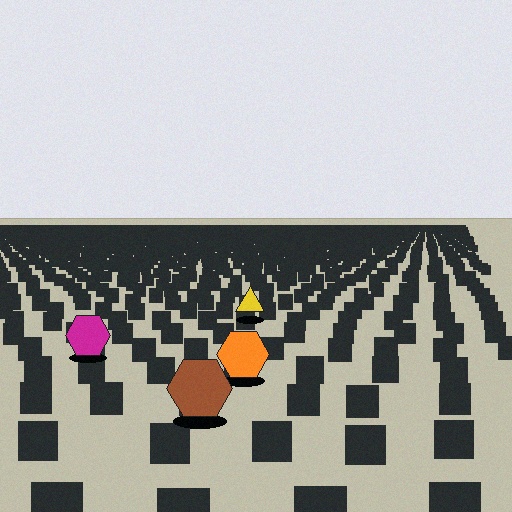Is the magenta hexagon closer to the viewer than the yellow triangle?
Yes. The magenta hexagon is closer — you can tell from the texture gradient: the ground texture is coarser near it.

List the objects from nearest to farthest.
From nearest to farthest: the brown hexagon, the orange hexagon, the magenta hexagon, the yellow triangle.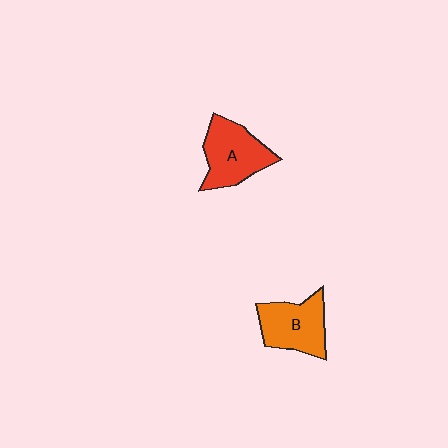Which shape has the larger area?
Shape A (red).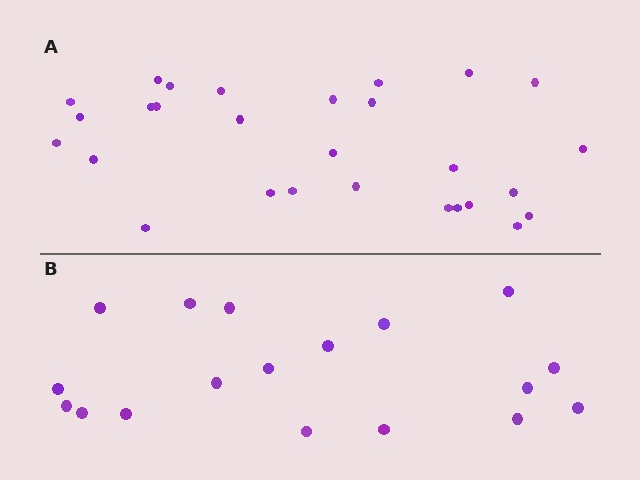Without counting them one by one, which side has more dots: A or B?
Region A (the top region) has more dots.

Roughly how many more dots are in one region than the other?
Region A has roughly 10 or so more dots than region B.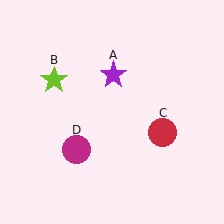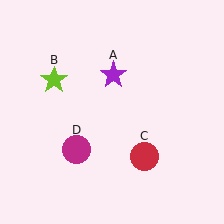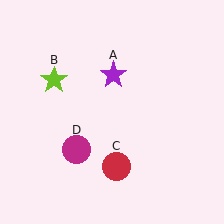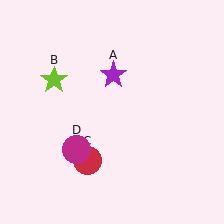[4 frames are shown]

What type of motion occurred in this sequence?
The red circle (object C) rotated clockwise around the center of the scene.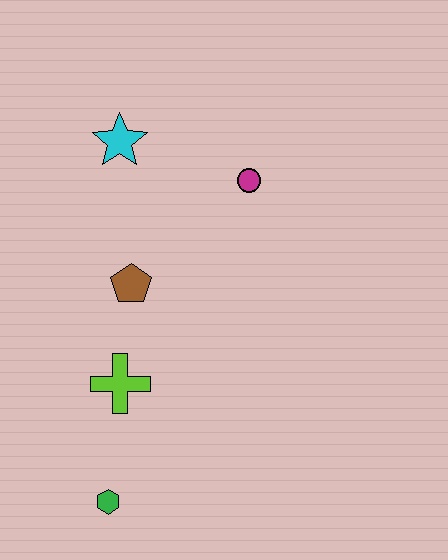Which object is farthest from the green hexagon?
The cyan star is farthest from the green hexagon.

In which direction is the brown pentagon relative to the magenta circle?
The brown pentagon is to the left of the magenta circle.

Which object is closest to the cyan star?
The magenta circle is closest to the cyan star.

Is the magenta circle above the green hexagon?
Yes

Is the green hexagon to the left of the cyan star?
Yes